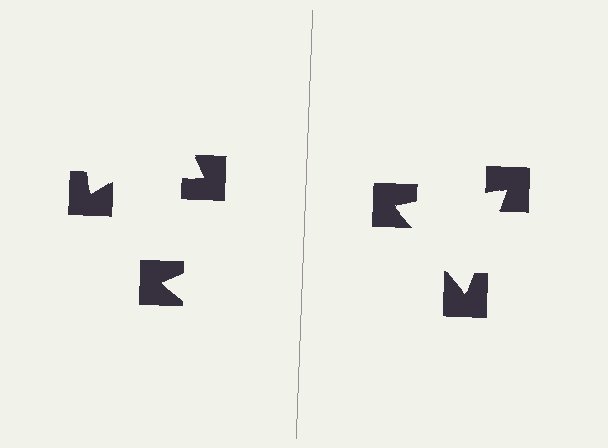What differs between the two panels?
The notched squares are positioned identically on both sides; only the wedge orientations differ. On the right they align to a triangle; on the left they are misaligned.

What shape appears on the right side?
An illusory triangle.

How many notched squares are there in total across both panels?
6 — 3 on each side.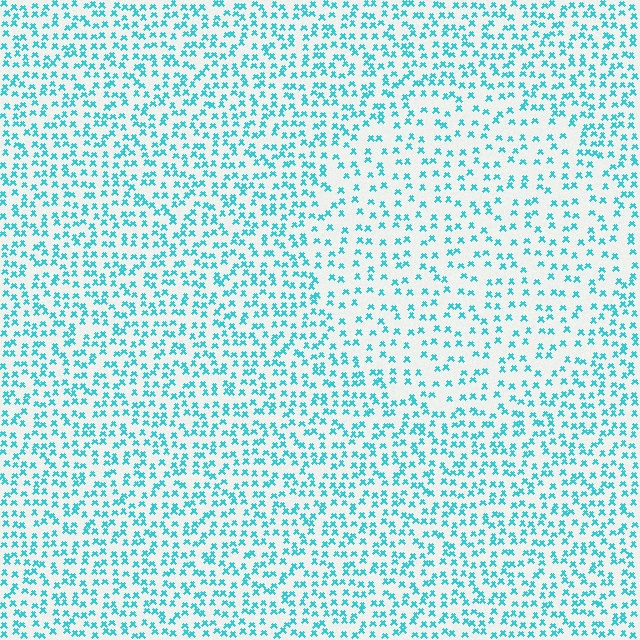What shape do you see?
I see a circle.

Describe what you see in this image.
The image contains small cyan elements arranged at two different densities. A circle-shaped region is visible where the elements are less densely packed than the surrounding area.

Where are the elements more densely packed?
The elements are more densely packed outside the circle boundary.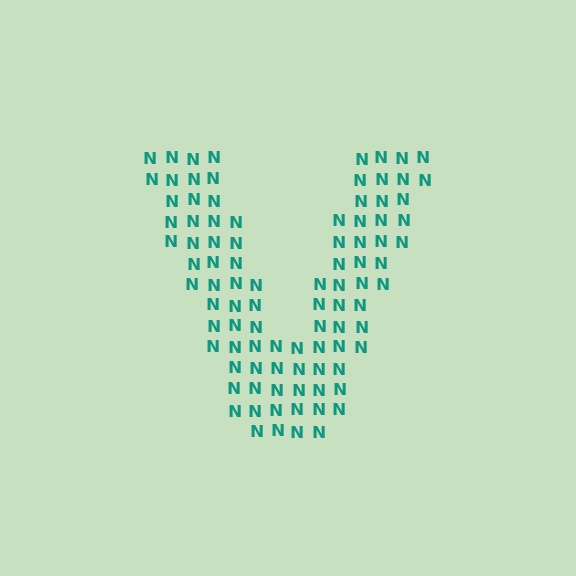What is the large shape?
The large shape is the letter V.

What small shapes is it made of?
It is made of small letter N's.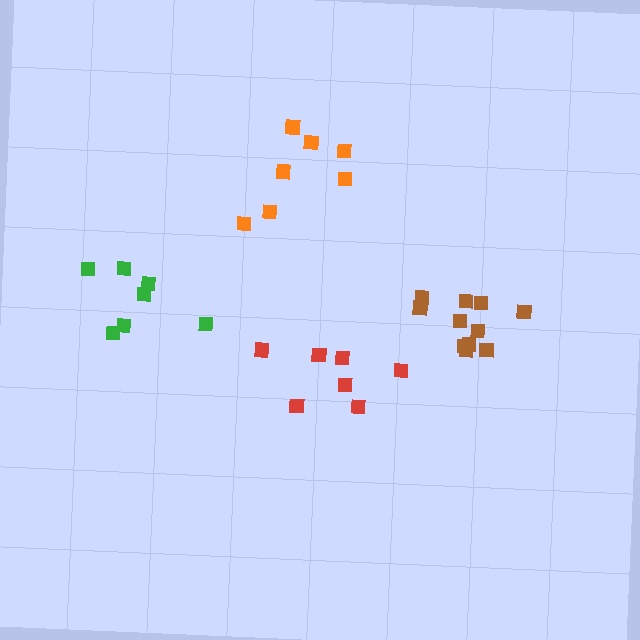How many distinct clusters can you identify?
There are 4 distinct clusters.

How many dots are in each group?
Group 1: 7 dots, Group 2: 11 dots, Group 3: 7 dots, Group 4: 7 dots (32 total).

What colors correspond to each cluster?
The clusters are colored: green, brown, orange, red.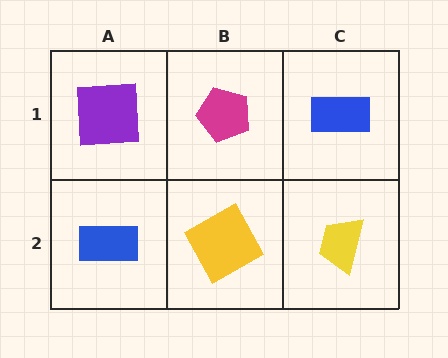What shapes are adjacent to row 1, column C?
A yellow trapezoid (row 2, column C), a magenta pentagon (row 1, column B).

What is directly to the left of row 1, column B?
A purple square.